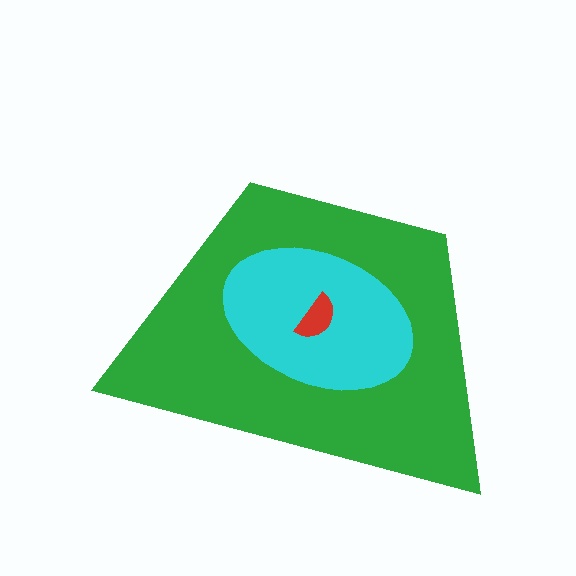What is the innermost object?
The red semicircle.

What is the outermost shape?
The green trapezoid.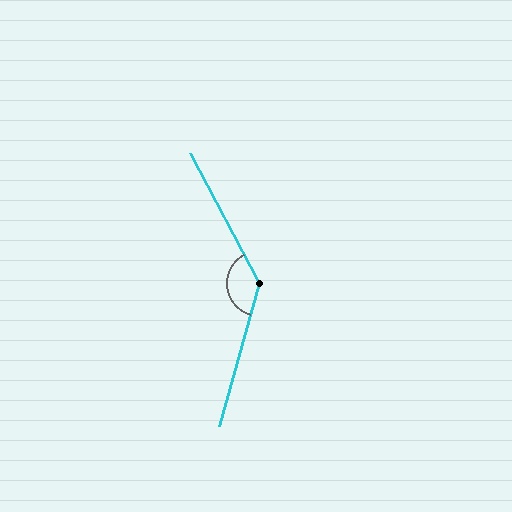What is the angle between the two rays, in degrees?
Approximately 136 degrees.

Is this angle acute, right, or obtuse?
It is obtuse.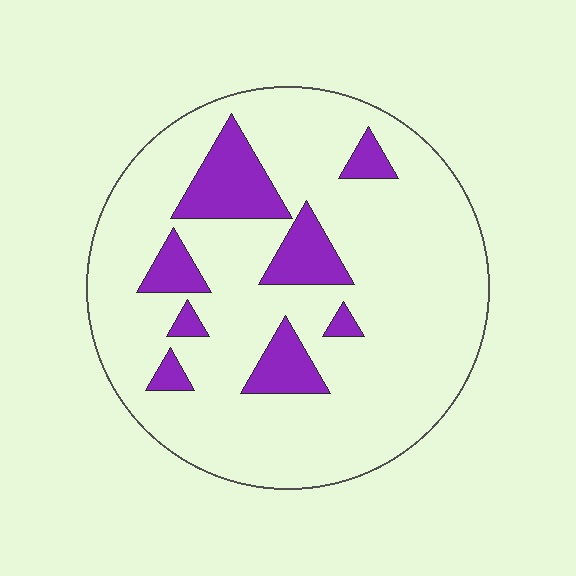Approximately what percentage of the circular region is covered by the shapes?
Approximately 15%.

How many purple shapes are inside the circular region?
8.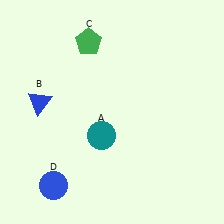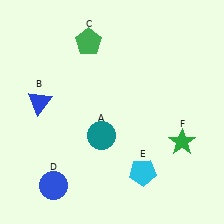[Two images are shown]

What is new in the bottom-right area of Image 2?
A cyan pentagon (E) was added in the bottom-right area of Image 2.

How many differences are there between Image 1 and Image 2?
There are 2 differences between the two images.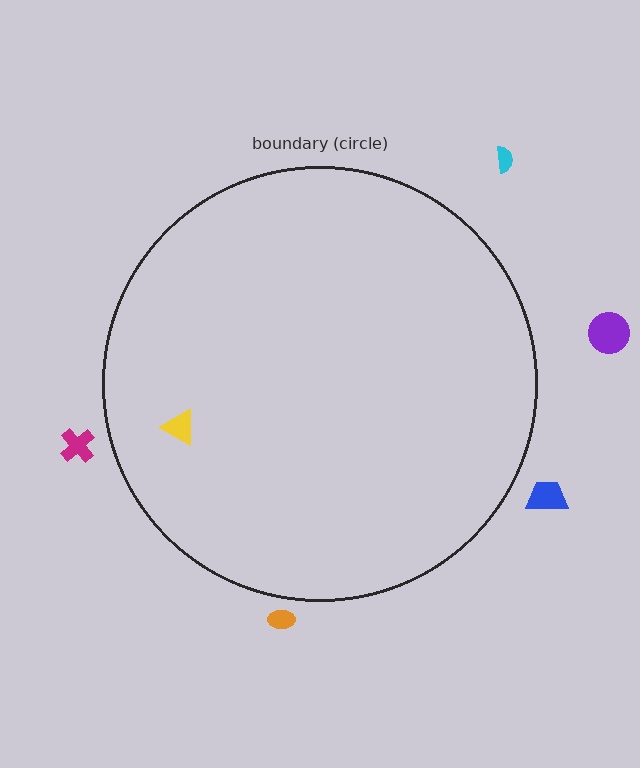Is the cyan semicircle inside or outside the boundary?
Outside.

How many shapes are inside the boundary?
1 inside, 5 outside.